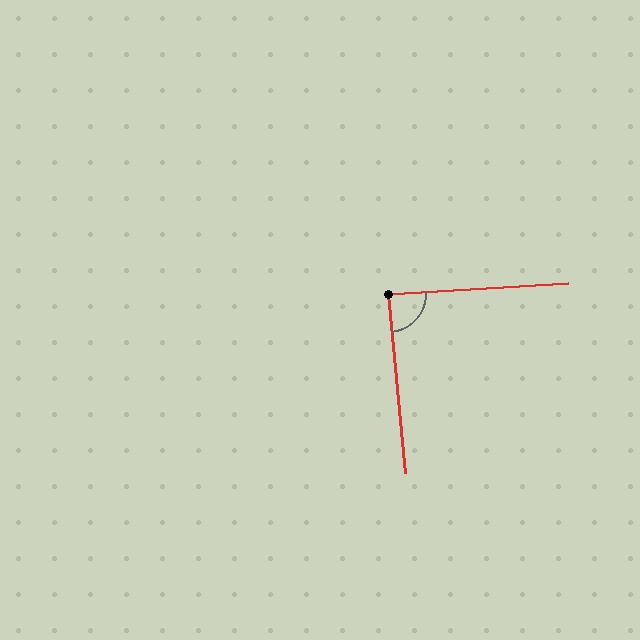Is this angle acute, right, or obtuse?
It is approximately a right angle.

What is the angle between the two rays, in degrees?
Approximately 88 degrees.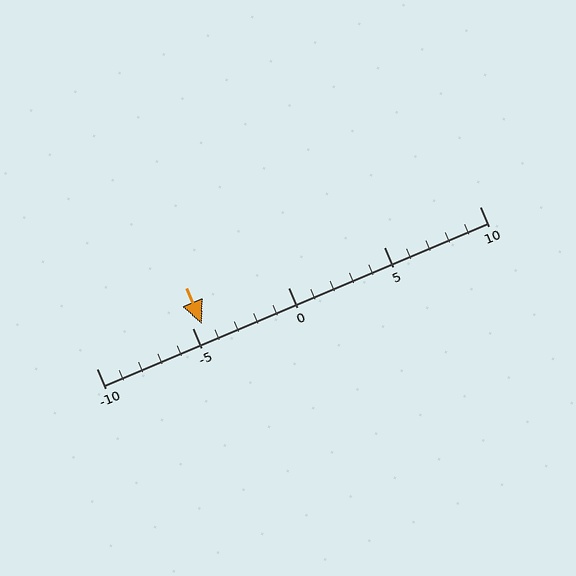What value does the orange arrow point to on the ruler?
The orange arrow points to approximately -4.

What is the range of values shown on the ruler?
The ruler shows values from -10 to 10.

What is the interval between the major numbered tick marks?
The major tick marks are spaced 5 units apart.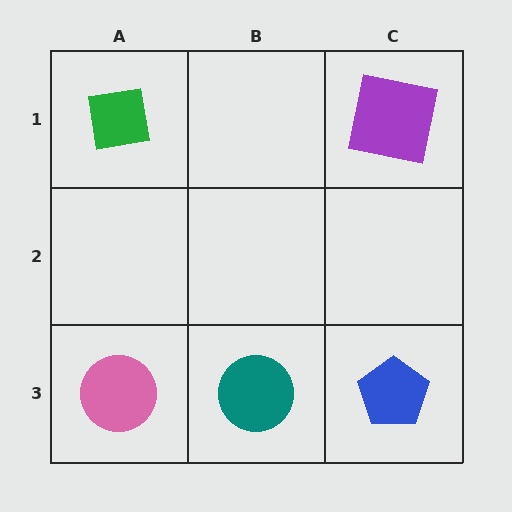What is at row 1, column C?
A purple square.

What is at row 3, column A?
A pink circle.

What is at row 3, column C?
A blue pentagon.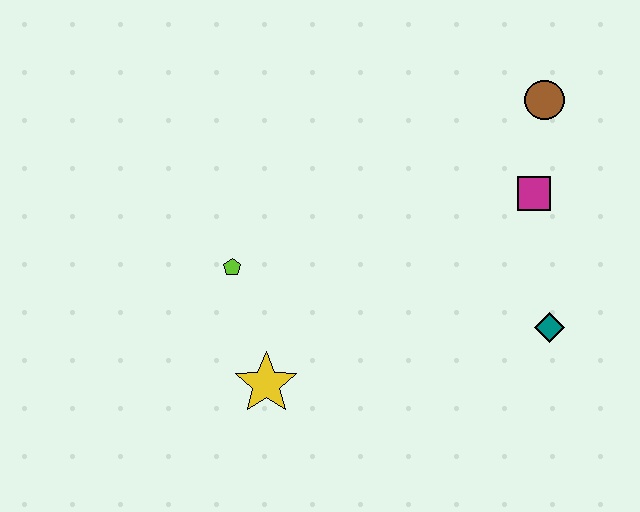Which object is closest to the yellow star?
The lime pentagon is closest to the yellow star.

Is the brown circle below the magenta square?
No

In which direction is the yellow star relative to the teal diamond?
The yellow star is to the left of the teal diamond.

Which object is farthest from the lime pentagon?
The brown circle is farthest from the lime pentagon.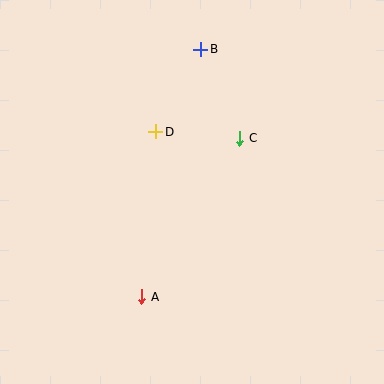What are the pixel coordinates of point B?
Point B is at (201, 49).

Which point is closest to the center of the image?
Point D at (156, 132) is closest to the center.